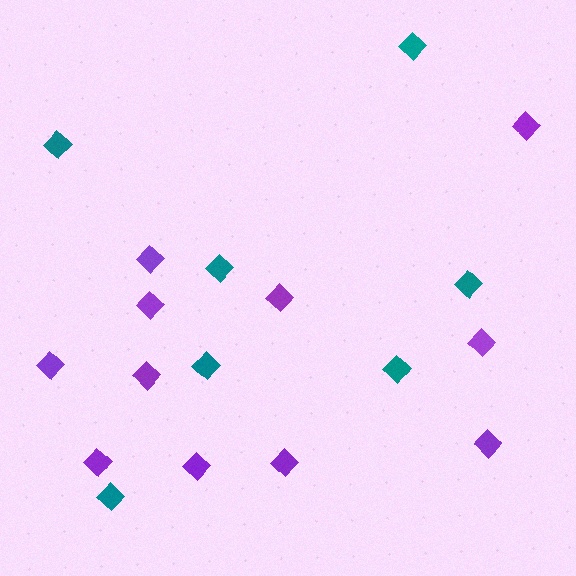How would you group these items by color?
There are 2 groups: one group of teal diamonds (7) and one group of purple diamonds (11).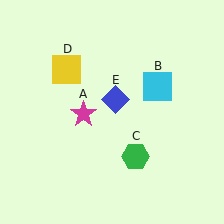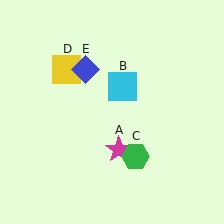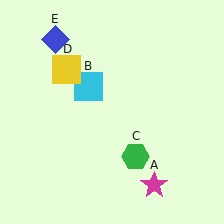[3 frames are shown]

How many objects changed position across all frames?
3 objects changed position: magenta star (object A), cyan square (object B), blue diamond (object E).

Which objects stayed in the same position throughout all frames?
Green hexagon (object C) and yellow square (object D) remained stationary.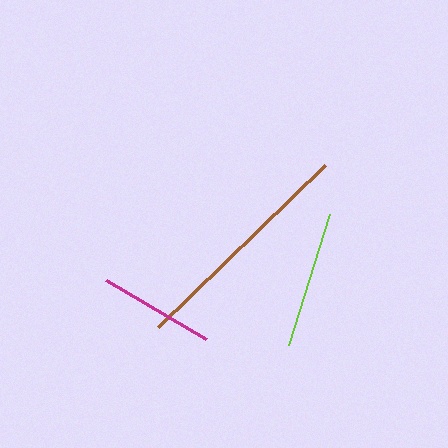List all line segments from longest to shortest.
From longest to shortest: brown, lime, magenta.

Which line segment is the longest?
The brown line is the longest at approximately 232 pixels.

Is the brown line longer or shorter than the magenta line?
The brown line is longer than the magenta line.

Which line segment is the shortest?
The magenta line is the shortest at approximately 116 pixels.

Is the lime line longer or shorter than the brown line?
The brown line is longer than the lime line.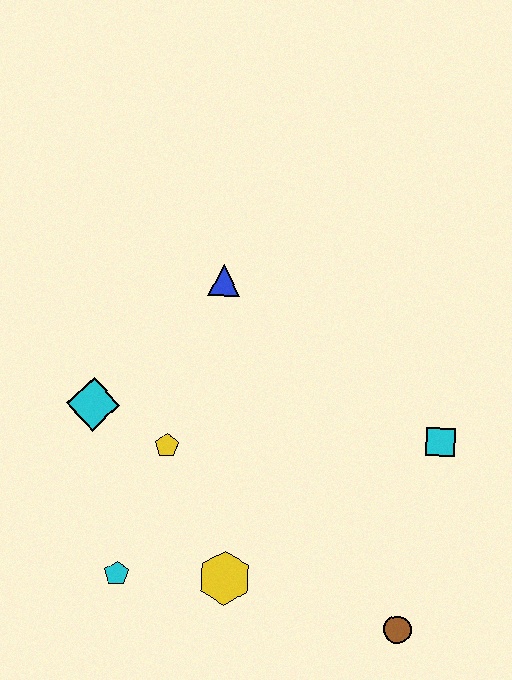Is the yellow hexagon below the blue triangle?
Yes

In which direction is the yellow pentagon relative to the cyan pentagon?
The yellow pentagon is above the cyan pentagon.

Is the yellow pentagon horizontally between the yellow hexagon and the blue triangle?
No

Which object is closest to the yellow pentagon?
The cyan diamond is closest to the yellow pentagon.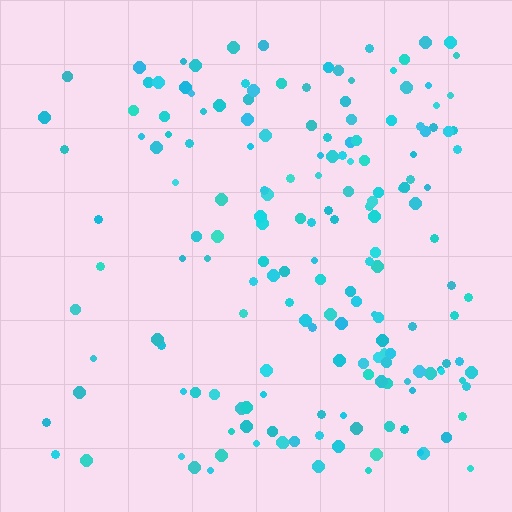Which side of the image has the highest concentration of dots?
The right.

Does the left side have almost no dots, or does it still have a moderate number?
Still a moderate number, just noticeably fewer than the right.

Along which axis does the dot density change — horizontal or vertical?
Horizontal.